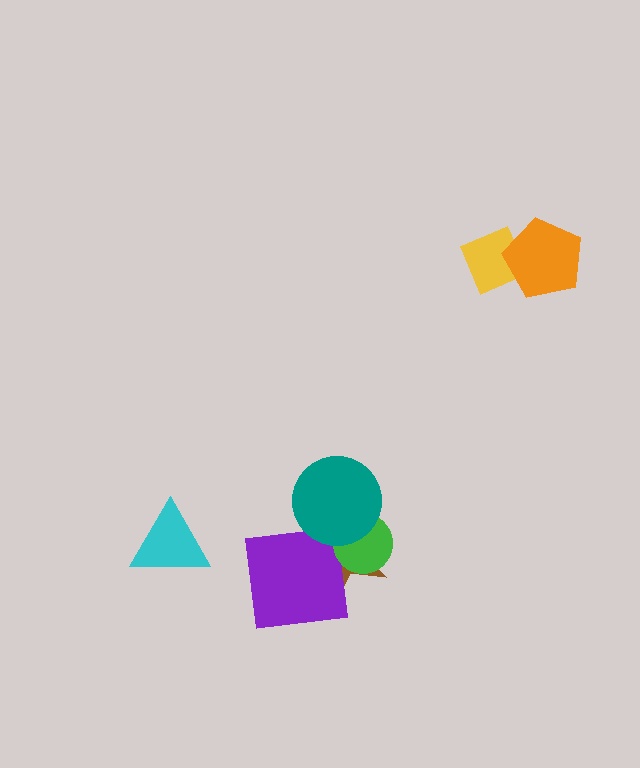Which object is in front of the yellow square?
The orange pentagon is in front of the yellow square.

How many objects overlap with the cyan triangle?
0 objects overlap with the cyan triangle.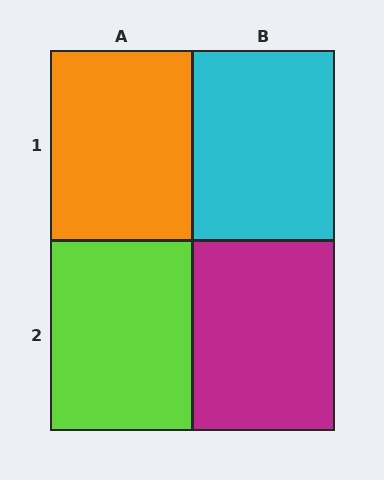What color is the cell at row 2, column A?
Lime.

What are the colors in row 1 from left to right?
Orange, cyan.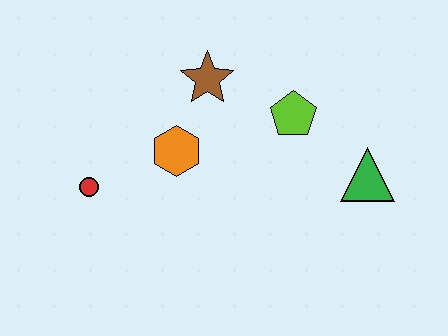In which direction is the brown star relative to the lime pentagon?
The brown star is to the left of the lime pentagon.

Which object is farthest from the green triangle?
The red circle is farthest from the green triangle.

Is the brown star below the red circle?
No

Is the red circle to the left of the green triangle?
Yes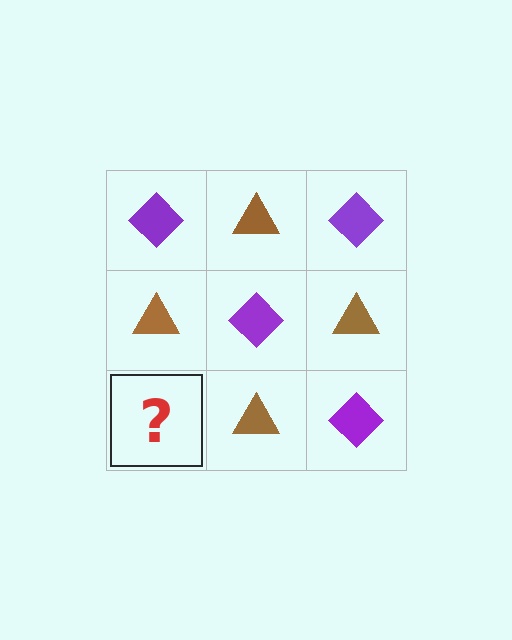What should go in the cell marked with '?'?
The missing cell should contain a purple diamond.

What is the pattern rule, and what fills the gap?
The rule is that it alternates purple diamond and brown triangle in a checkerboard pattern. The gap should be filled with a purple diamond.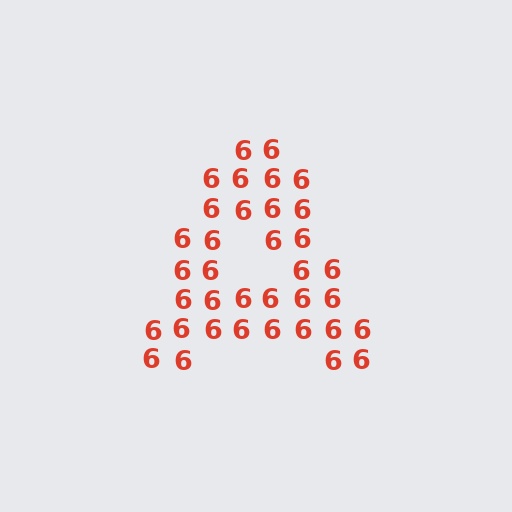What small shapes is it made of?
It is made of small digit 6's.